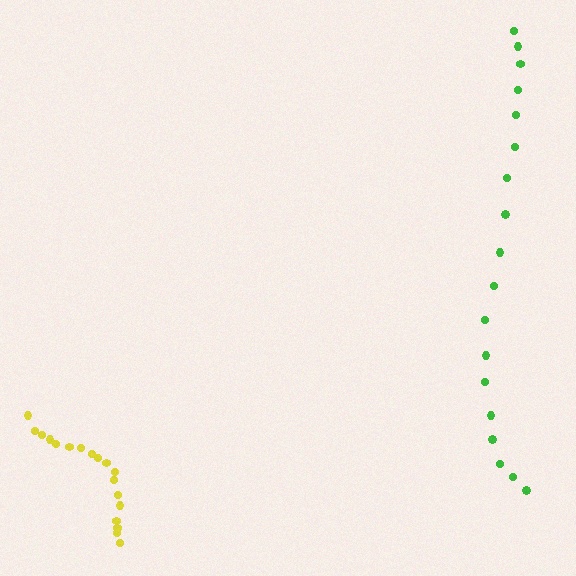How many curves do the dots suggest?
There are 2 distinct paths.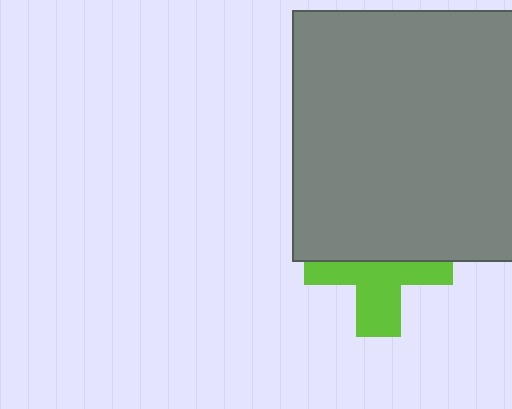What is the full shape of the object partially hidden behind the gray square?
The partially hidden object is a lime cross.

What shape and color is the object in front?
The object in front is a gray square.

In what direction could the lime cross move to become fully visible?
The lime cross could move down. That would shift it out from behind the gray square entirely.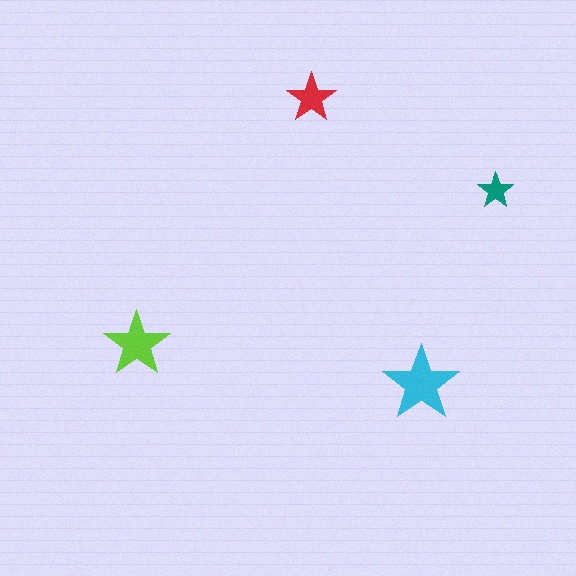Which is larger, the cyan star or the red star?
The cyan one.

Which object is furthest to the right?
The teal star is rightmost.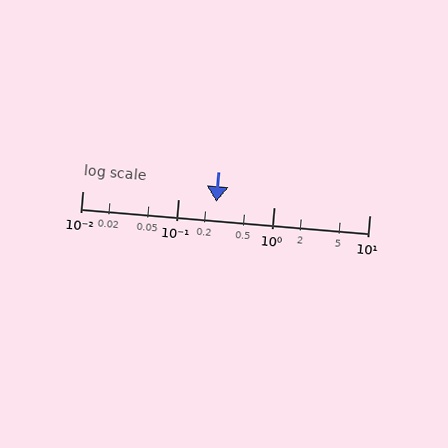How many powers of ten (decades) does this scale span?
The scale spans 3 decades, from 0.01 to 10.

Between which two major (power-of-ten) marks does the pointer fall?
The pointer is between 0.1 and 1.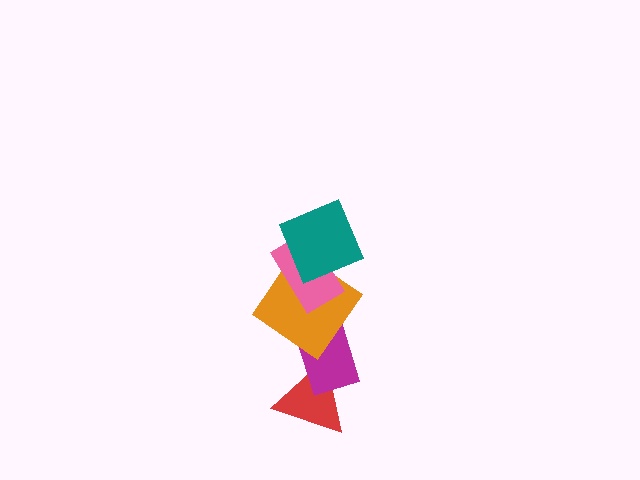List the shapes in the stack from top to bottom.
From top to bottom: the teal square, the pink rectangle, the orange diamond, the magenta rectangle, the red triangle.